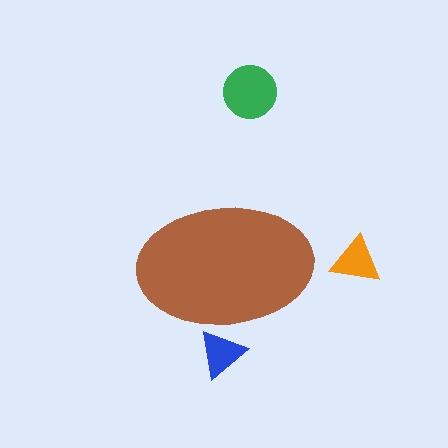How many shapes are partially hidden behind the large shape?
1 shape is partially hidden.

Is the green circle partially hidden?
No, the green circle is fully visible.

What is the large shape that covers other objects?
A brown ellipse.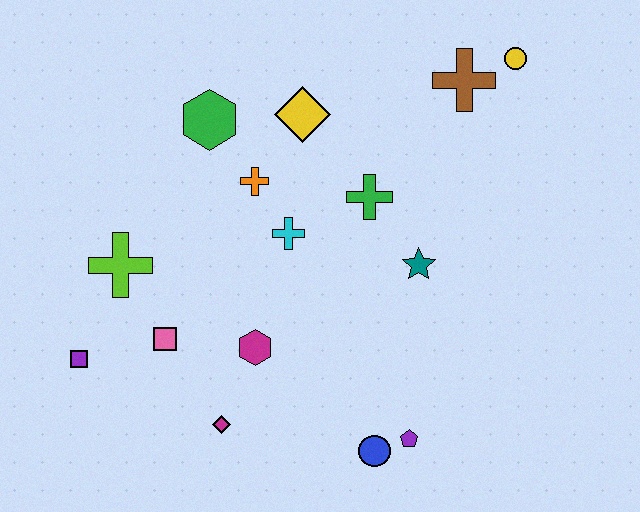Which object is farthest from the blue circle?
The yellow circle is farthest from the blue circle.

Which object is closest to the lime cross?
The pink square is closest to the lime cross.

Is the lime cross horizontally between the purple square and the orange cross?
Yes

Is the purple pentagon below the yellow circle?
Yes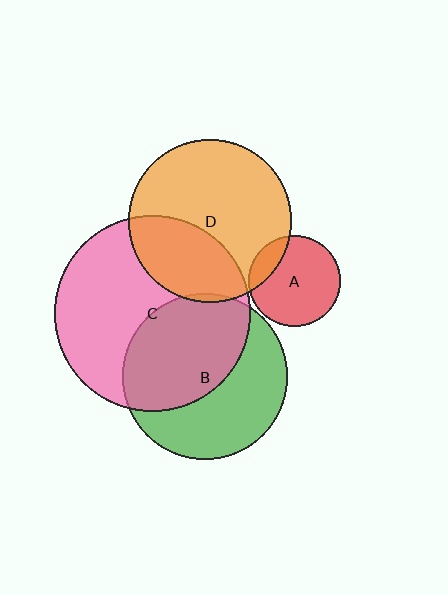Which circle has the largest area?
Circle C (pink).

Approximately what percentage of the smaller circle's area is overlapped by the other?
Approximately 15%.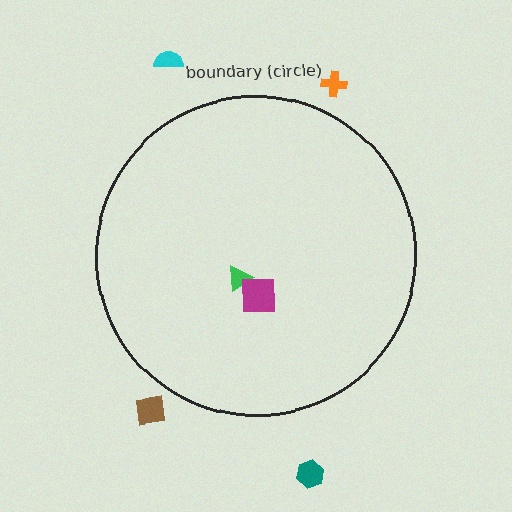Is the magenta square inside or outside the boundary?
Inside.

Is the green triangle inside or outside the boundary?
Inside.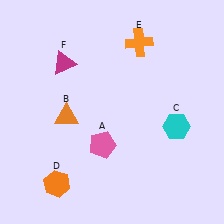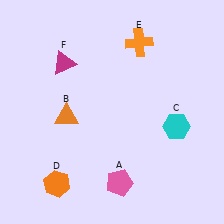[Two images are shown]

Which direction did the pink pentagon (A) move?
The pink pentagon (A) moved down.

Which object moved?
The pink pentagon (A) moved down.